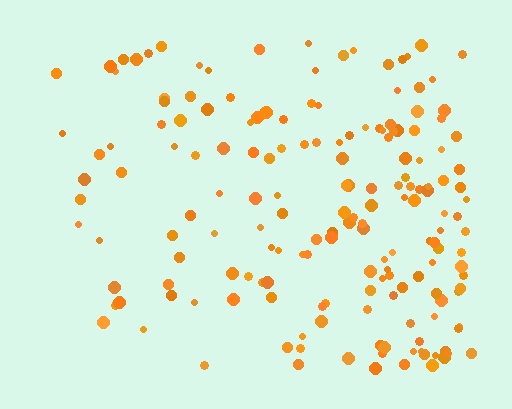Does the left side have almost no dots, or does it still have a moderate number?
Still a moderate number, just noticeably fewer than the right.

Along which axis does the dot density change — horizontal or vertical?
Horizontal.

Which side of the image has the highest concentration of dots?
The right.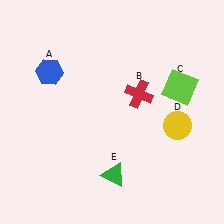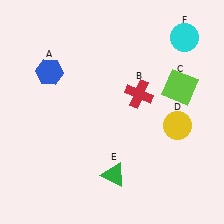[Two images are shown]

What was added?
A cyan circle (F) was added in Image 2.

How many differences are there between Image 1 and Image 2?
There is 1 difference between the two images.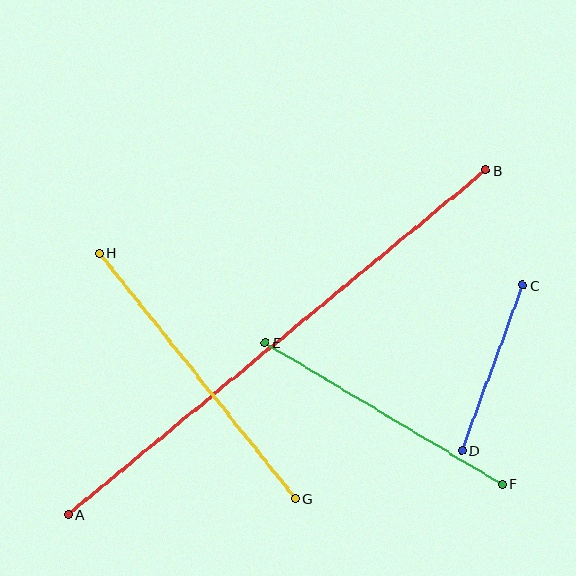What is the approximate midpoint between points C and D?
The midpoint is at approximately (492, 368) pixels.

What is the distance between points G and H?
The distance is approximately 315 pixels.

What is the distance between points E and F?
The distance is approximately 276 pixels.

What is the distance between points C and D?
The distance is approximately 176 pixels.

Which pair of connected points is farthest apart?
Points A and B are farthest apart.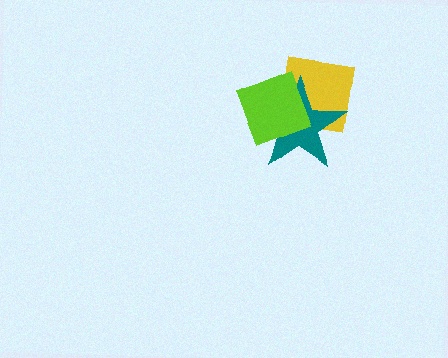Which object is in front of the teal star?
The lime diamond is in front of the teal star.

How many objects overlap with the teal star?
2 objects overlap with the teal star.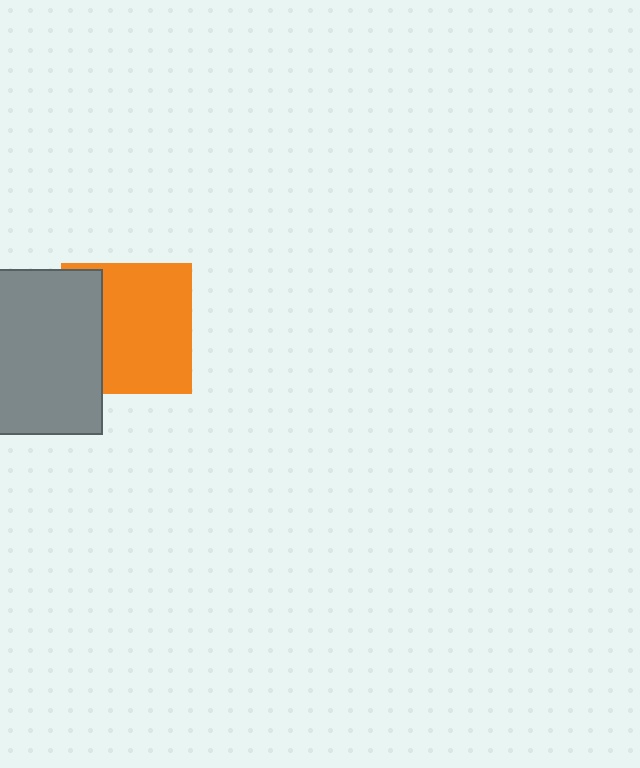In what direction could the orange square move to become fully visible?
The orange square could move right. That would shift it out from behind the gray rectangle entirely.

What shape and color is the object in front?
The object in front is a gray rectangle.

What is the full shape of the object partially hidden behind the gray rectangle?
The partially hidden object is an orange square.